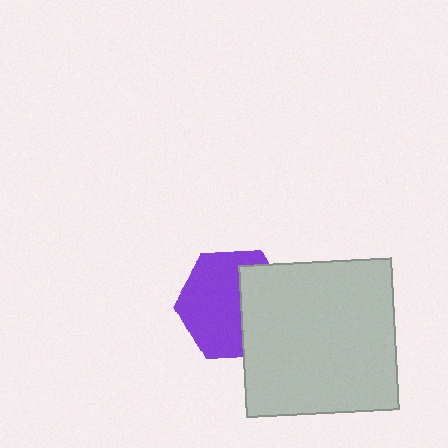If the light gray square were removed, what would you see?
You would see the complete purple hexagon.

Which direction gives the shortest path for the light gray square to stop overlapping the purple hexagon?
Moving right gives the shortest separation.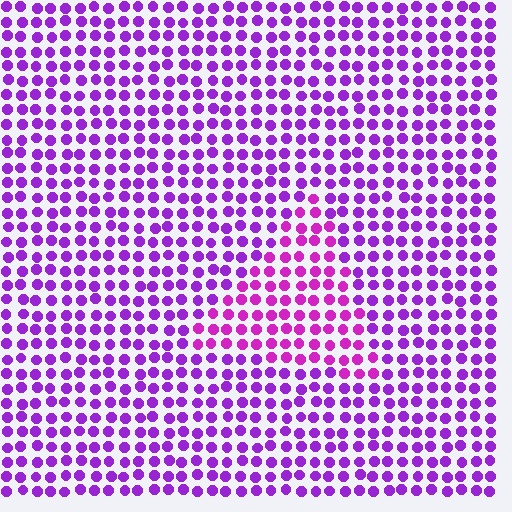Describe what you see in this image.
The image is filled with small purple elements in a uniform arrangement. A triangle-shaped region is visible where the elements are tinted to a slightly different hue, forming a subtle color boundary.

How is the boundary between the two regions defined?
The boundary is defined purely by a slight shift in hue (about 24 degrees). Spacing, size, and orientation are identical on both sides.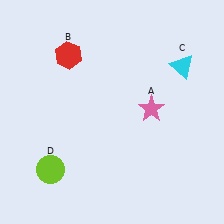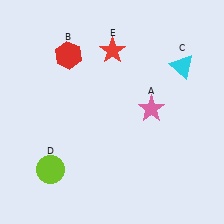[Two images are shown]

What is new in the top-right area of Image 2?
A red star (E) was added in the top-right area of Image 2.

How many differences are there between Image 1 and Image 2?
There is 1 difference between the two images.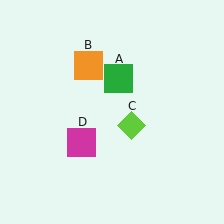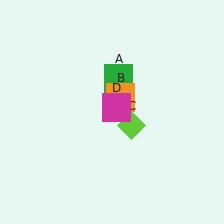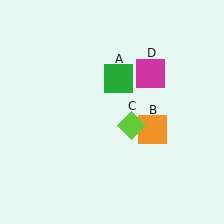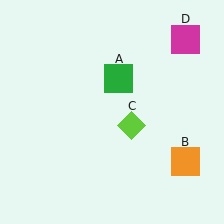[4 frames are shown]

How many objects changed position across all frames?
2 objects changed position: orange square (object B), magenta square (object D).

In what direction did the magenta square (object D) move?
The magenta square (object D) moved up and to the right.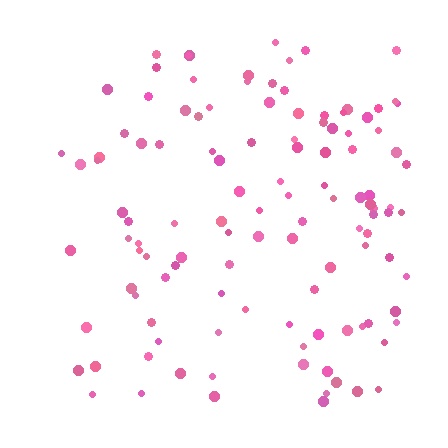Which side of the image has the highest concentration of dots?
The right.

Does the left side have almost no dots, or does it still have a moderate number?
Still a moderate number, just noticeably fewer than the right.